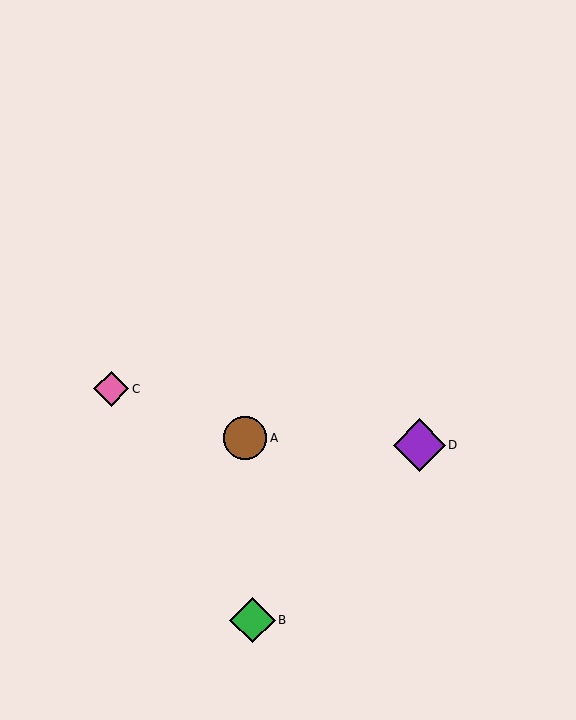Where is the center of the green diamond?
The center of the green diamond is at (253, 620).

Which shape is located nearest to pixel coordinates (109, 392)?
The pink diamond (labeled C) at (111, 389) is nearest to that location.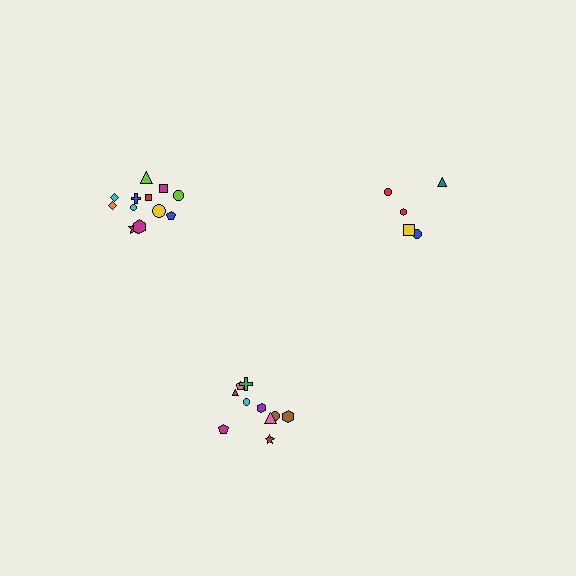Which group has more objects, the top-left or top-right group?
The top-left group.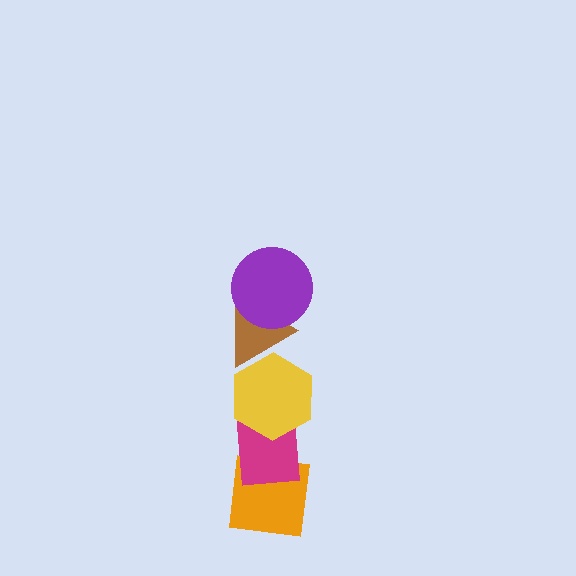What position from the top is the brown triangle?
The brown triangle is 2nd from the top.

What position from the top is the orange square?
The orange square is 5th from the top.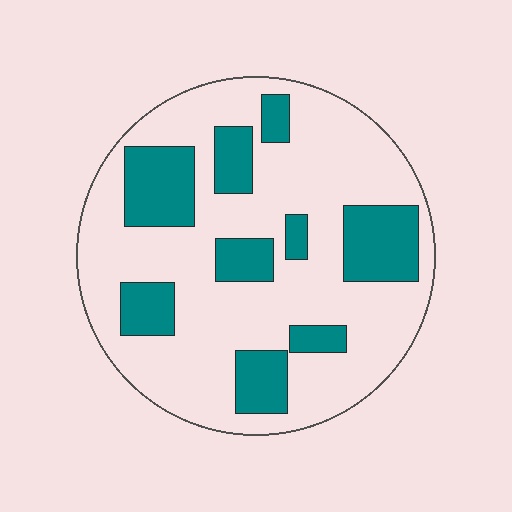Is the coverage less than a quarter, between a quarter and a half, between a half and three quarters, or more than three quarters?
Between a quarter and a half.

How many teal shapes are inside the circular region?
9.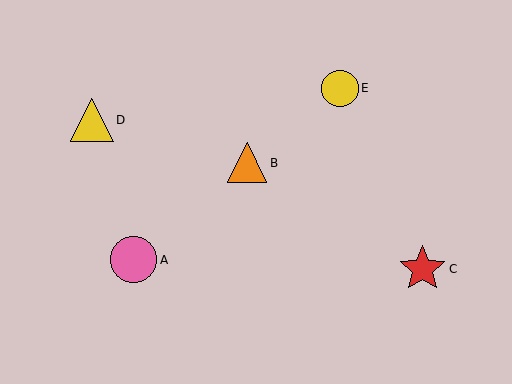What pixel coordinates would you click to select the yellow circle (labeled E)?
Click at (340, 88) to select the yellow circle E.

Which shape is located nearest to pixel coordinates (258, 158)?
The orange triangle (labeled B) at (247, 163) is nearest to that location.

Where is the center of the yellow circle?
The center of the yellow circle is at (340, 88).